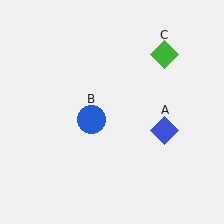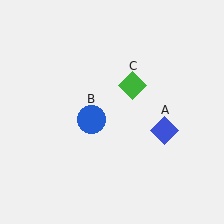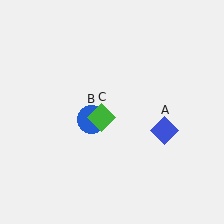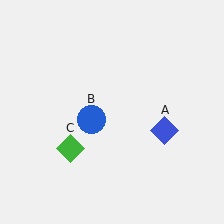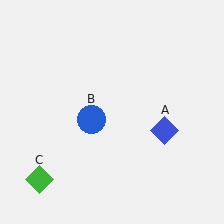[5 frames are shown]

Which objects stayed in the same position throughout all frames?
Blue diamond (object A) and blue circle (object B) remained stationary.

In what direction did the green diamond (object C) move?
The green diamond (object C) moved down and to the left.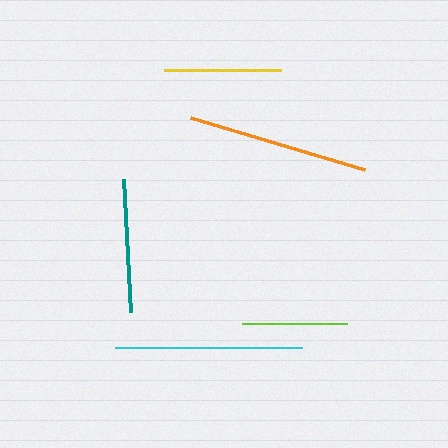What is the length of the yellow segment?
The yellow segment is approximately 117 pixels long.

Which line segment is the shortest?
The lime line is the shortest at approximately 106 pixels.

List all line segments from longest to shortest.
From longest to shortest: cyan, orange, teal, yellow, lime.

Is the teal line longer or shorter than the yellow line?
The teal line is longer than the yellow line.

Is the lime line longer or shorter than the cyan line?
The cyan line is longer than the lime line.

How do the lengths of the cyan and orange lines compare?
The cyan and orange lines are approximately the same length.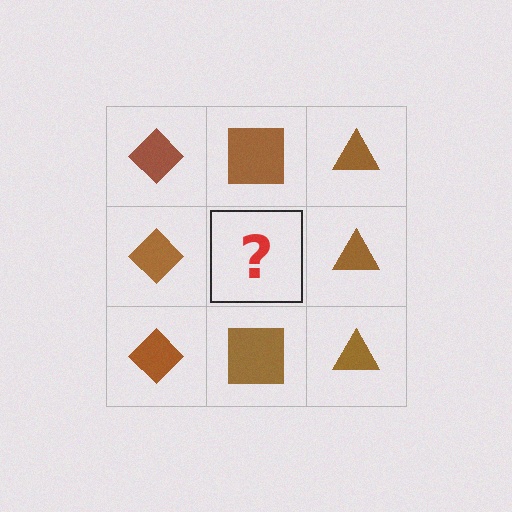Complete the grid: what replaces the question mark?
The question mark should be replaced with a brown square.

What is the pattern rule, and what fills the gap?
The rule is that each column has a consistent shape. The gap should be filled with a brown square.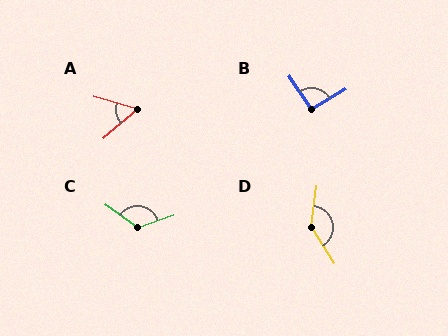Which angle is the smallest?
A, at approximately 57 degrees.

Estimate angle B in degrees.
Approximately 94 degrees.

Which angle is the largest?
D, at approximately 140 degrees.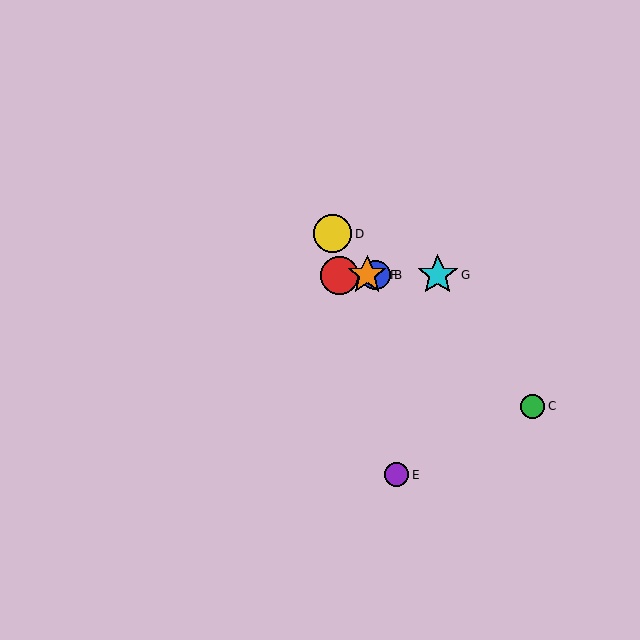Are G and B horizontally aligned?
Yes, both are at y≈275.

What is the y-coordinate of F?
Object F is at y≈275.